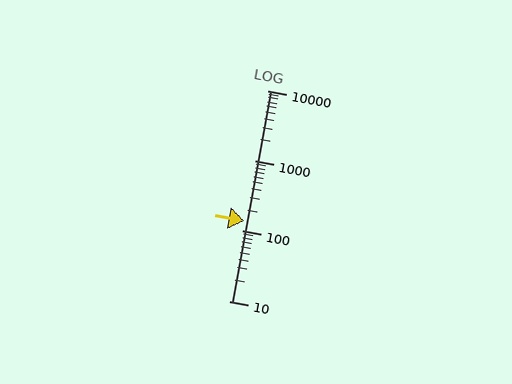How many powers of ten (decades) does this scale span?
The scale spans 3 decades, from 10 to 10000.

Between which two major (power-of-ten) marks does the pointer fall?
The pointer is between 100 and 1000.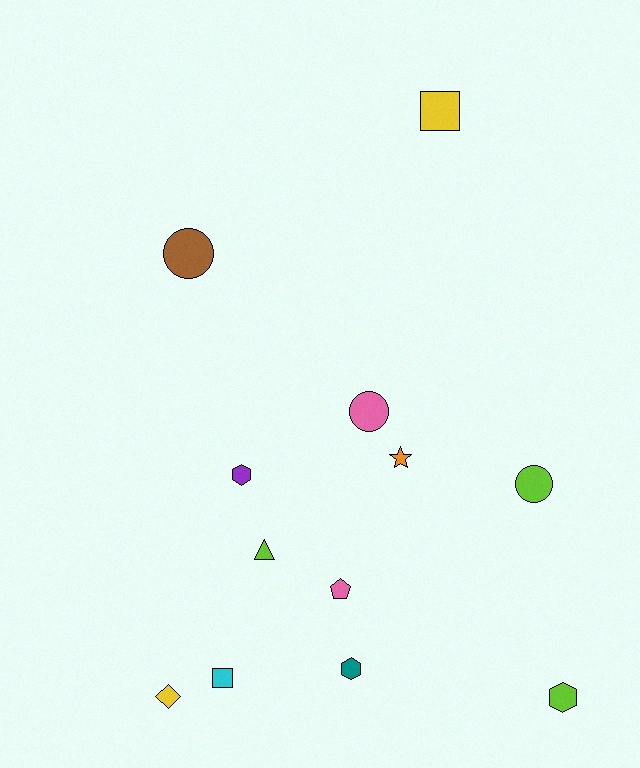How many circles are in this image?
There are 3 circles.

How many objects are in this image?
There are 12 objects.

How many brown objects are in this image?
There is 1 brown object.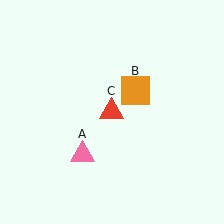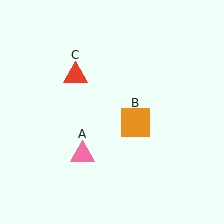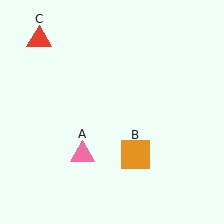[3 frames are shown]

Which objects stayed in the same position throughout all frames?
Pink triangle (object A) remained stationary.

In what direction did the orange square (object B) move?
The orange square (object B) moved down.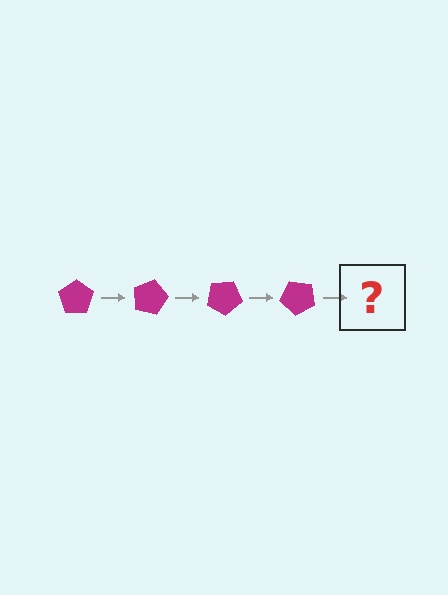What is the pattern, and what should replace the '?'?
The pattern is that the pentagon rotates 15 degrees each step. The '?' should be a magenta pentagon rotated 60 degrees.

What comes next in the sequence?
The next element should be a magenta pentagon rotated 60 degrees.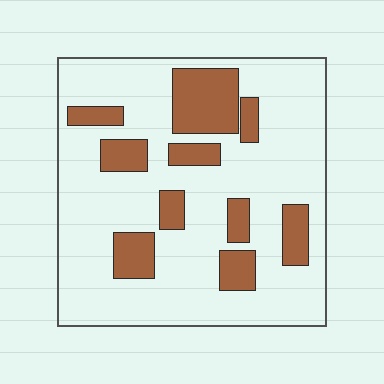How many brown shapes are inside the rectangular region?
10.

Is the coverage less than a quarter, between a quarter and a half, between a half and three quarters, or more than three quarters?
Less than a quarter.